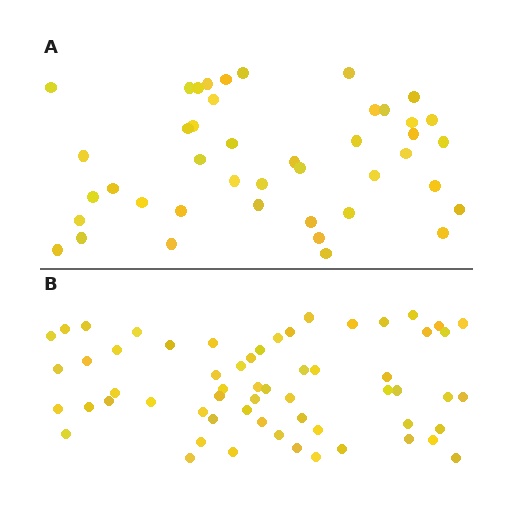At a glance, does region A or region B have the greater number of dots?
Region B (the bottom region) has more dots.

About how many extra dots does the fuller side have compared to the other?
Region B has approximately 15 more dots than region A.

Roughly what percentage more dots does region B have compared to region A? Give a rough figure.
About 40% more.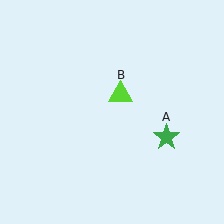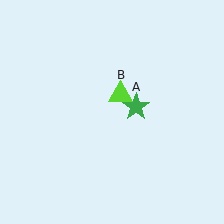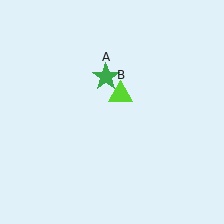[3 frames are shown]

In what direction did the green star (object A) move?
The green star (object A) moved up and to the left.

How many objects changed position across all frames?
1 object changed position: green star (object A).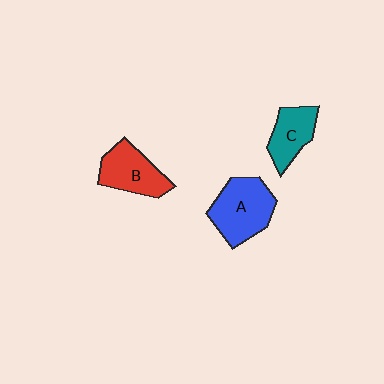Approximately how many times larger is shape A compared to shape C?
Approximately 1.5 times.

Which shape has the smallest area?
Shape C (teal).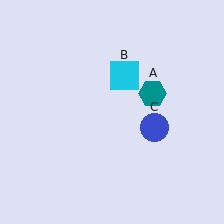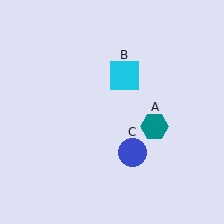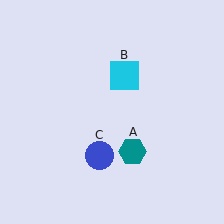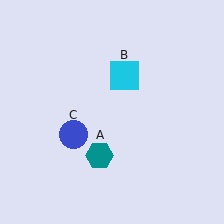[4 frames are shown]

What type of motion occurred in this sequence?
The teal hexagon (object A), blue circle (object C) rotated clockwise around the center of the scene.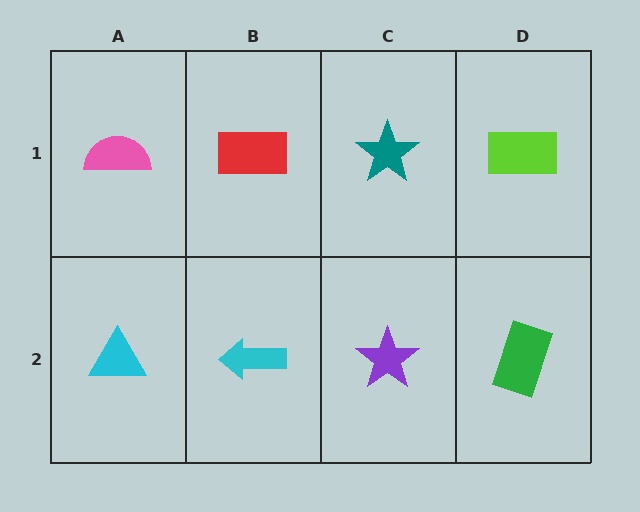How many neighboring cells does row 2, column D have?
2.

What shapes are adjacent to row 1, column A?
A cyan triangle (row 2, column A), a red rectangle (row 1, column B).